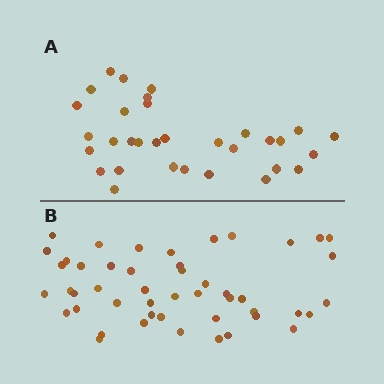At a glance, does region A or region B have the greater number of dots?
Region B (the bottom region) has more dots.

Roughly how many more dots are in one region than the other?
Region B has approximately 15 more dots than region A.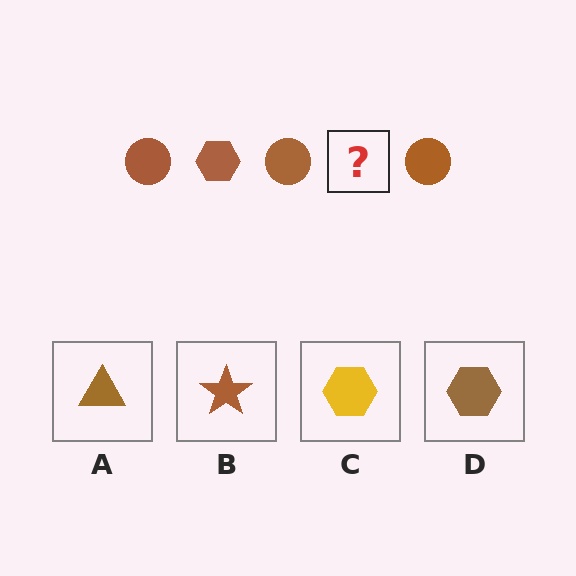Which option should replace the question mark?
Option D.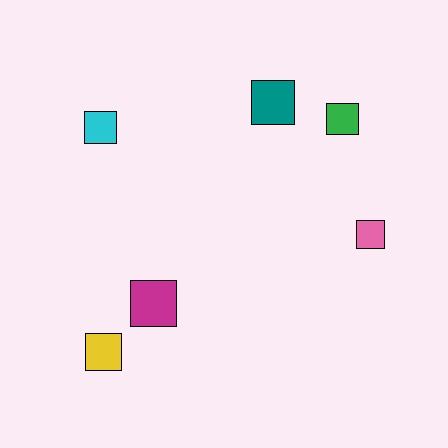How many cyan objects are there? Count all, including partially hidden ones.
There is 1 cyan object.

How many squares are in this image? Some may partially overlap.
There are 6 squares.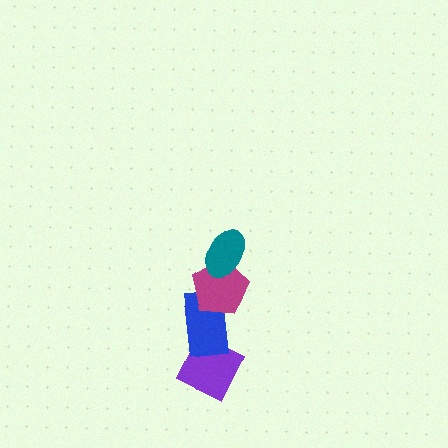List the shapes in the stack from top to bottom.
From top to bottom: the teal ellipse, the magenta pentagon, the blue rectangle, the purple diamond.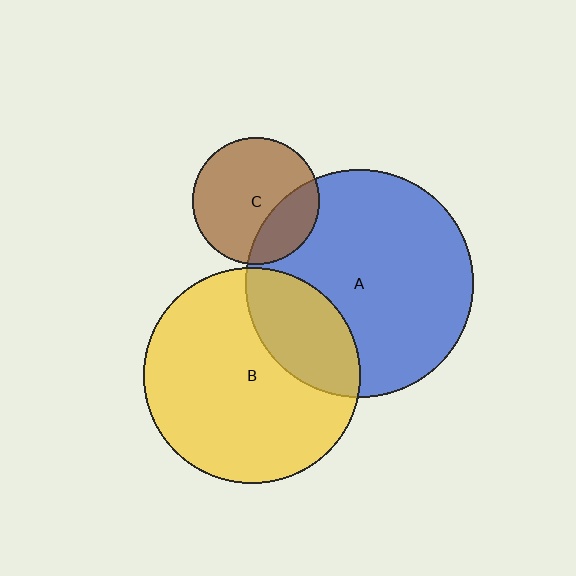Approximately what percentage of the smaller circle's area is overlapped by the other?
Approximately 25%.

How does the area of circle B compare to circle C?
Approximately 2.9 times.